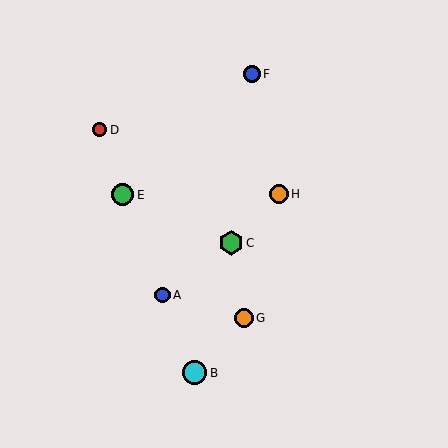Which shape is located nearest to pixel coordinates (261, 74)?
The blue circle (labeled F) at (252, 74) is nearest to that location.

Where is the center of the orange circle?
The center of the orange circle is at (244, 318).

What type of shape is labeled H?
Shape H is an orange circle.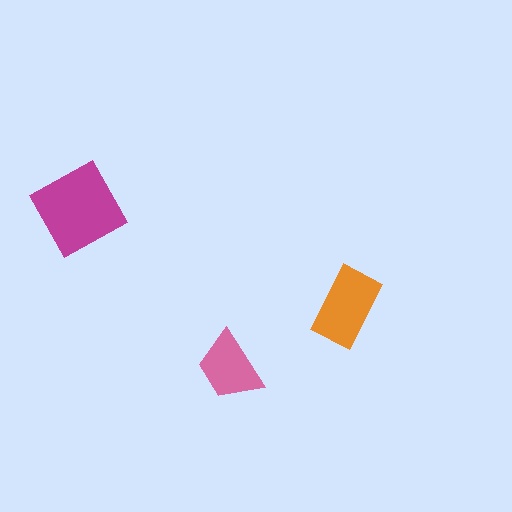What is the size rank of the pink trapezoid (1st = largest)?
3rd.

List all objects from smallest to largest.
The pink trapezoid, the orange rectangle, the magenta diamond.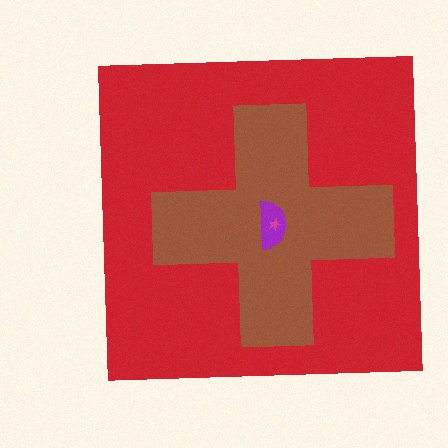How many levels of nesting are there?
4.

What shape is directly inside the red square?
The brown cross.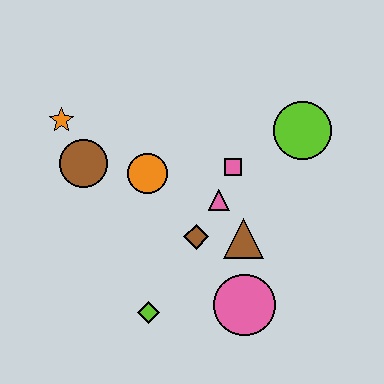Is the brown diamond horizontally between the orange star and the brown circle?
No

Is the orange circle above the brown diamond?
Yes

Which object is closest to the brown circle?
The orange star is closest to the brown circle.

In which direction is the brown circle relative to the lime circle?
The brown circle is to the left of the lime circle.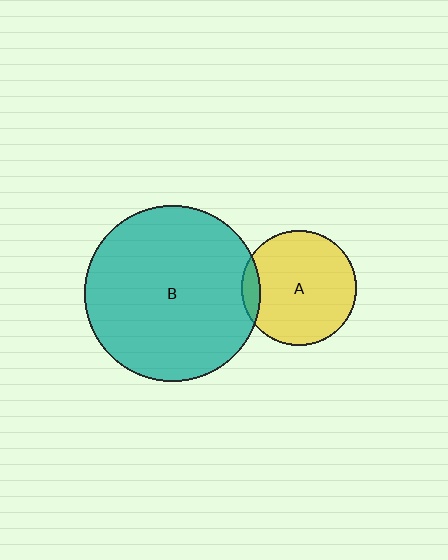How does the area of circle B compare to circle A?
Approximately 2.4 times.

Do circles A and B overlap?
Yes.